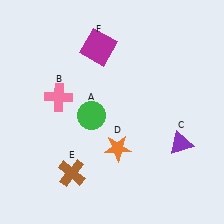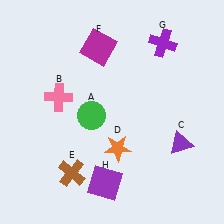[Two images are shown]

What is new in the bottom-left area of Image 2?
A purple square (H) was added in the bottom-left area of Image 2.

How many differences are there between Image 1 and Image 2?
There are 2 differences between the two images.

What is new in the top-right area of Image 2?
A purple cross (G) was added in the top-right area of Image 2.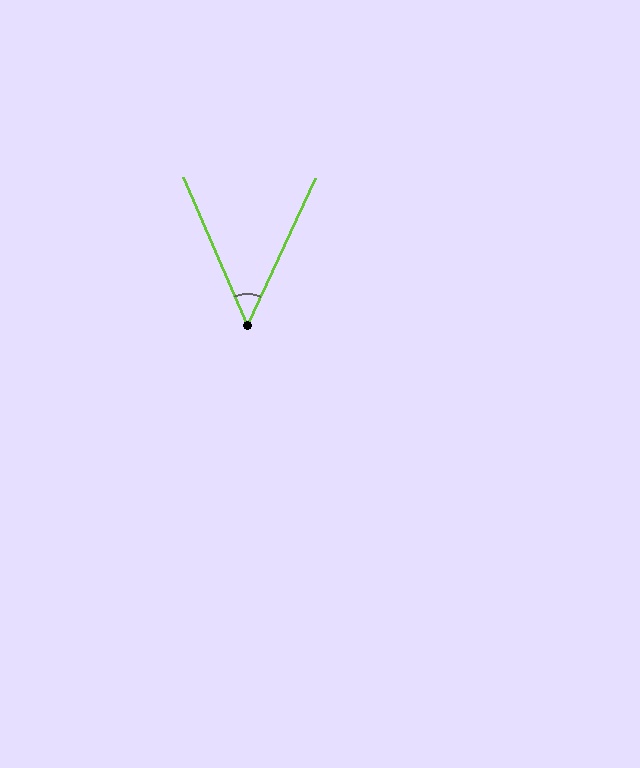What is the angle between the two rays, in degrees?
Approximately 48 degrees.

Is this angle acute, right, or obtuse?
It is acute.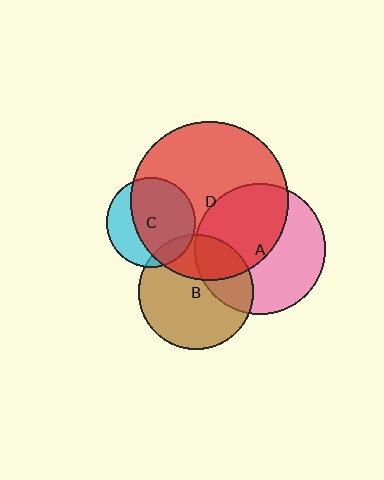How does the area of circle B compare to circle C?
Approximately 1.7 times.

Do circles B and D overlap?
Yes.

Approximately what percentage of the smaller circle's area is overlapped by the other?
Approximately 30%.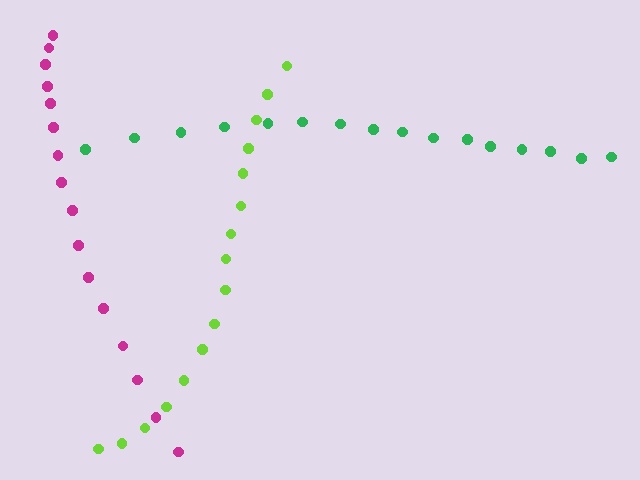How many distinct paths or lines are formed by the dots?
There are 3 distinct paths.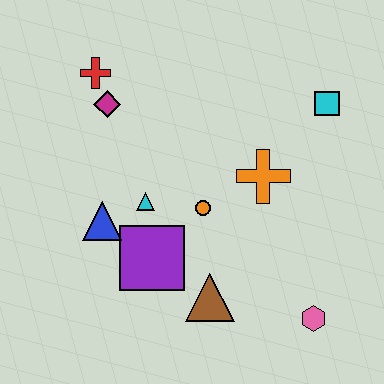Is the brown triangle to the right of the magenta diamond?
Yes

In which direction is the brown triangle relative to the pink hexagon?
The brown triangle is to the left of the pink hexagon.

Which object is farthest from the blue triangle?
The cyan square is farthest from the blue triangle.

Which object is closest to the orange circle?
The cyan triangle is closest to the orange circle.